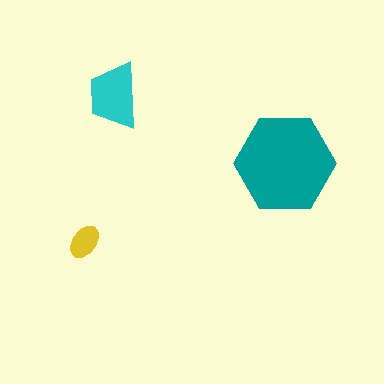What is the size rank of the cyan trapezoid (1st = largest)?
2nd.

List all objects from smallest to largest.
The yellow ellipse, the cyan trapezoid, the teal hexagon.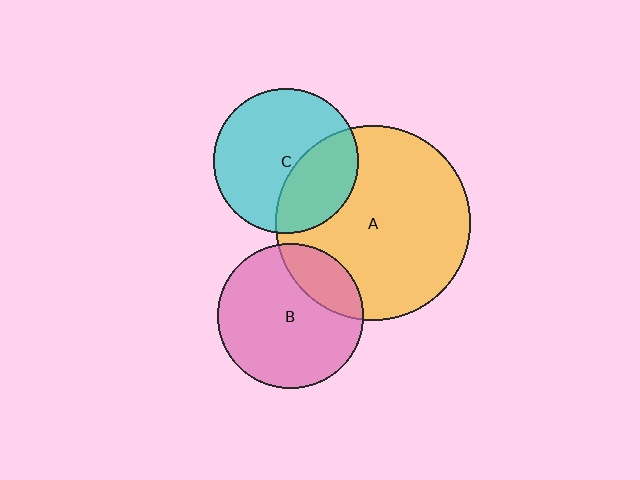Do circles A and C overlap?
Yes.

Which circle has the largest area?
Circle A (yellow).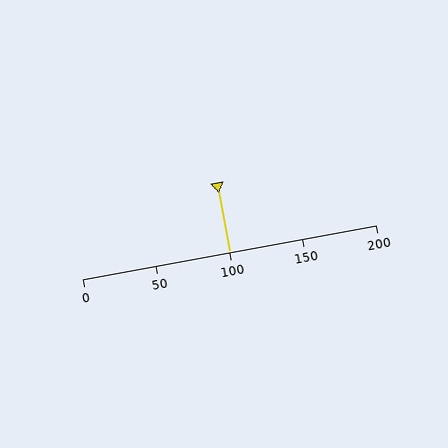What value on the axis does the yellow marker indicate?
The marker indicates approximately 100.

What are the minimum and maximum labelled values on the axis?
The axis runs from 0 to 200.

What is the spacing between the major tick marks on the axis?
The major ticks are spaced 50 apart.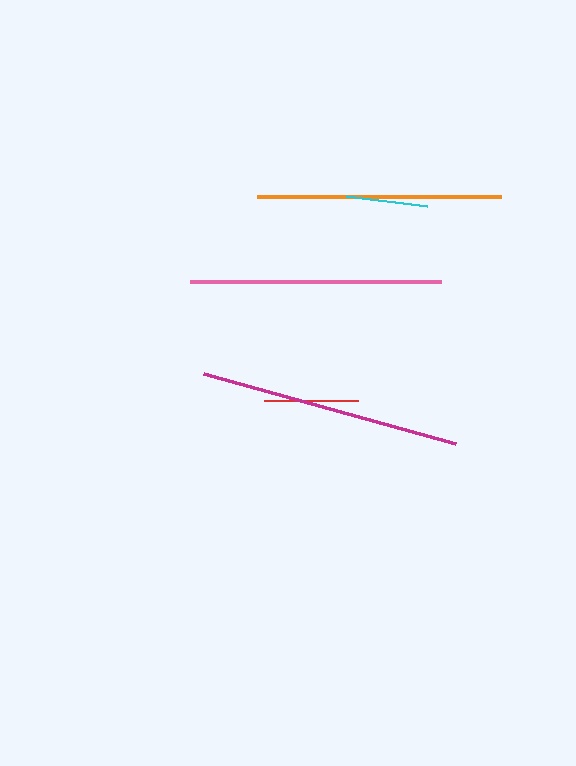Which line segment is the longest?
The magenta line is the longest at approximately 261 pixels.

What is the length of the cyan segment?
The cyan segment is approximately 81 pixels long.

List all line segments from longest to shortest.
From longest to shortest: magenta, pink, orange, red, cyan.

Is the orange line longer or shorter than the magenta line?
The magenta line is longer than the orange line.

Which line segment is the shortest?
The cyan line is the shortest at approximately 81 pixels.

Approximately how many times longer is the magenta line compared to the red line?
The magenta line is approximately 2.8 times the length of the red line.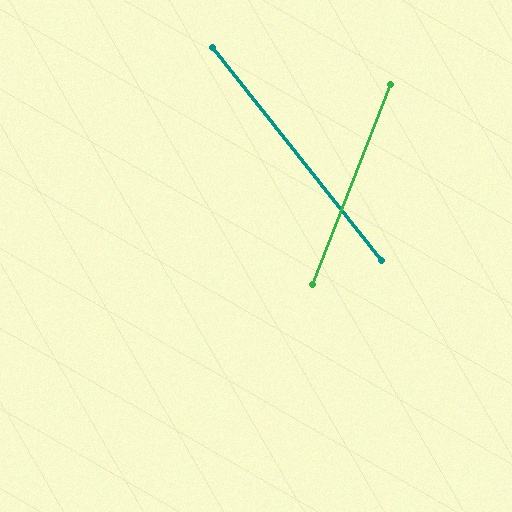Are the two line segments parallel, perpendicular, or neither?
Neither parallel nor perpendicular — they differ by about 60°.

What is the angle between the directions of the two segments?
Approximately 60 degrees.